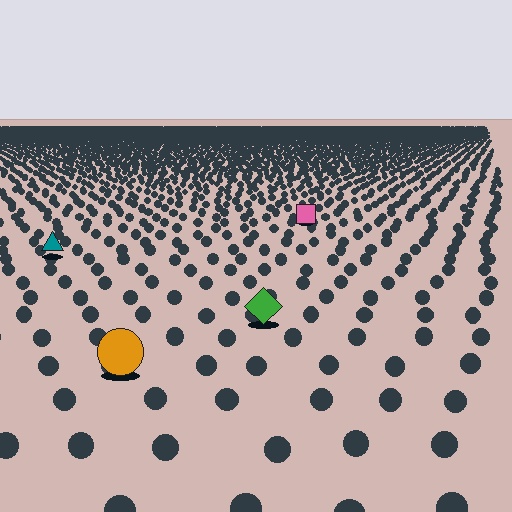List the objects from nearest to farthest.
From nearest to farthest: the orange circle, the green diamond, the teal triangle, the pink square.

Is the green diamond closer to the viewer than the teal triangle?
Yes. The green diamond is closer — you can tell from the texture gradient: the ground texture is coarser near it.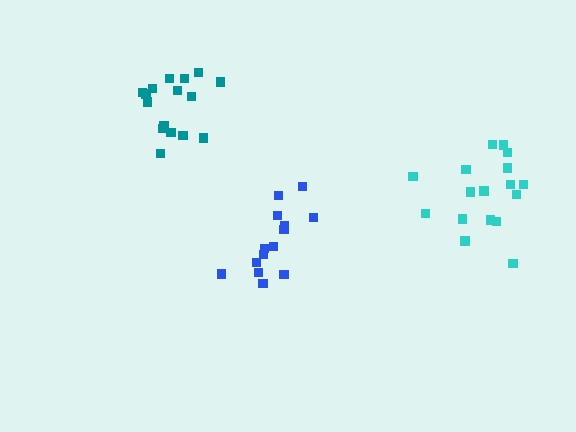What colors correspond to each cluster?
The clusters are colored: teal, cyan, blue.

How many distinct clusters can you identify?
There are 3 distinct clusters.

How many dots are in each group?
Group 1: 16 dots, Group 2: 17 dots, Group 3: 14 dots (47 total).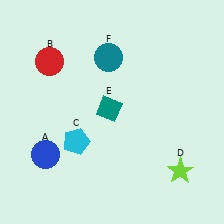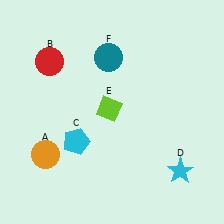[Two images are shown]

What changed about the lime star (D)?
In Image 1, D is lime. In Image 2, it changed to cyan.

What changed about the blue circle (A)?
In Image 1, A is blue. In Image 2, it changed to orange.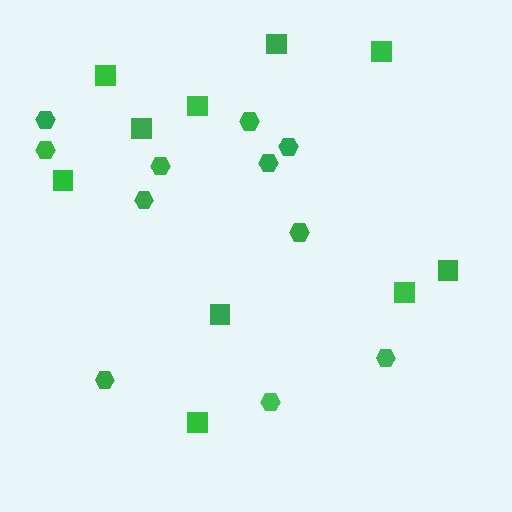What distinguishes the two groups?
There are 2 groups: one group of hexagons (11) and one group of squares (10).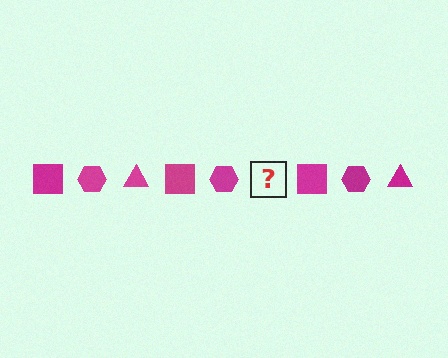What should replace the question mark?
The question mark should be replaced with a magenta triangle.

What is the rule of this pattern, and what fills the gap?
The rule is that the pattern cycles through square, hexagon, triangle shapes in magenta. The gap should be filled with a magenta triangle.